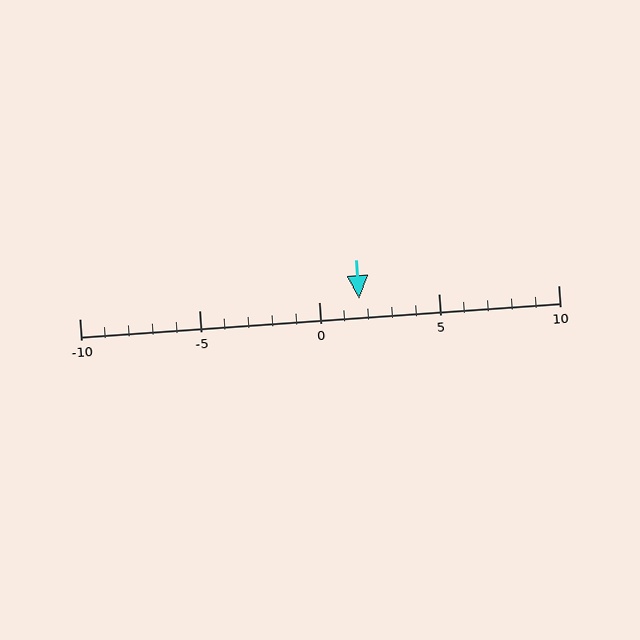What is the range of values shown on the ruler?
The ruler shows values from -10 to 10.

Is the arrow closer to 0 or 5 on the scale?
The arrow is closer to 0.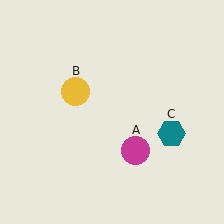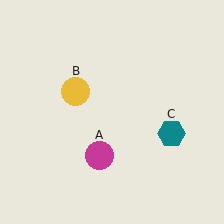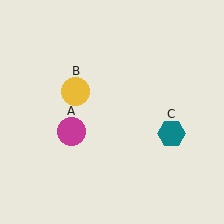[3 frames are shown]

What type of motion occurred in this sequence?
The magenta circle (object A) rotated clockwise around the center of the scene.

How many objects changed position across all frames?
1 object changed position: magenta circle (object A).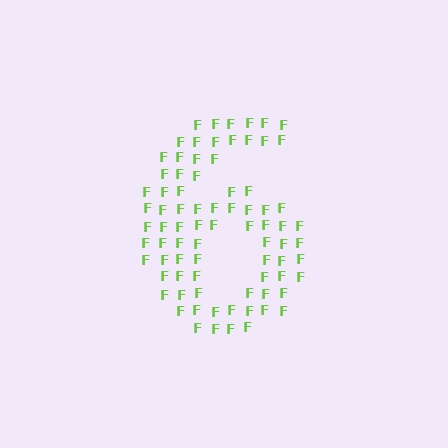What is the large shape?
The large shape is the digit 6.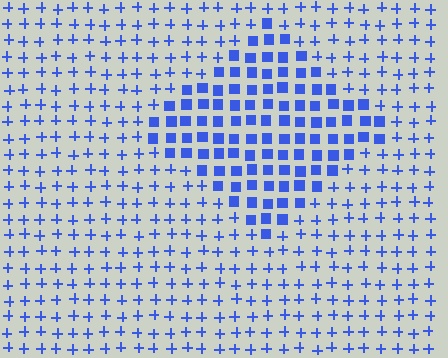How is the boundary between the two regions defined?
The boundary is defined by a change in element shape: squares inside vs. plus signs outside. All elements share the same color and spacing.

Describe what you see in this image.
The image is filled with small blue elements arranged in a uniform grid. A diamond-shaped region contains squares, while the surrounding area contains plus signs. The boundary is defined purely by the change in element shape.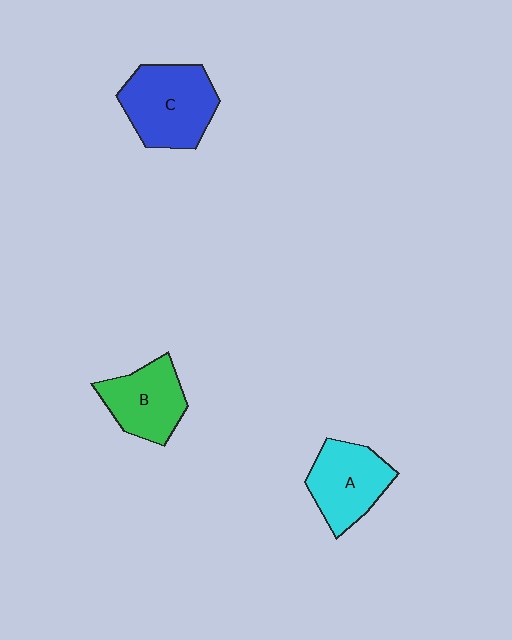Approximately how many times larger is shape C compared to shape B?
Approximately 1.3 times.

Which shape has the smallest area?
Shape B (green).